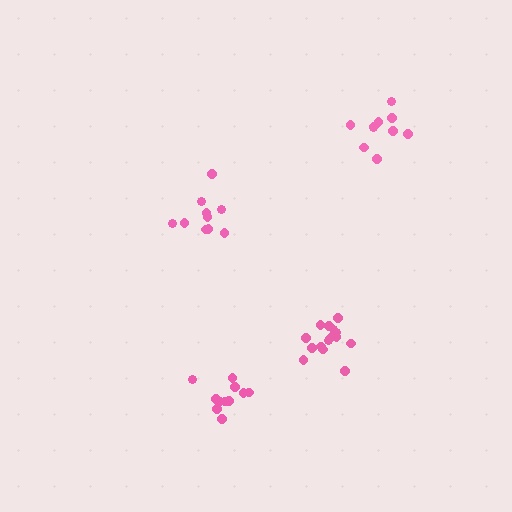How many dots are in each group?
Group 1: 15 dots, Group 2: 11 dots, Group 3: 10 dots, Group 4: 10 dots (46 total).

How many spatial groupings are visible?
There are 4 spatial groupings.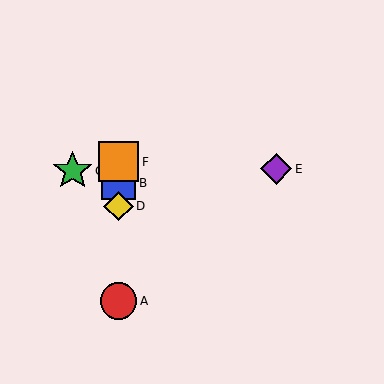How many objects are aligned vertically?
4 objects (A, B, D, F) are aligned vertically.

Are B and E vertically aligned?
No, B is at x≈118 and E is at x≈276.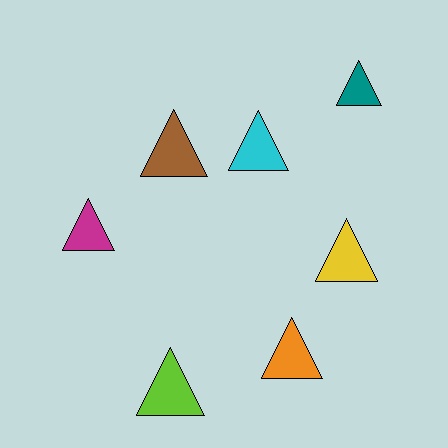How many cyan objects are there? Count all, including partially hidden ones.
There is 1 cyan object.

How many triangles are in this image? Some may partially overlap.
There are 7 triangles.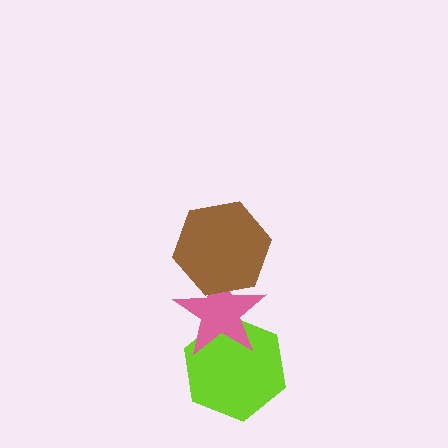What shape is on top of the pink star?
The brown hexagon is on top of the pink star.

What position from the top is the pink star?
The pink star is 2nd from the top.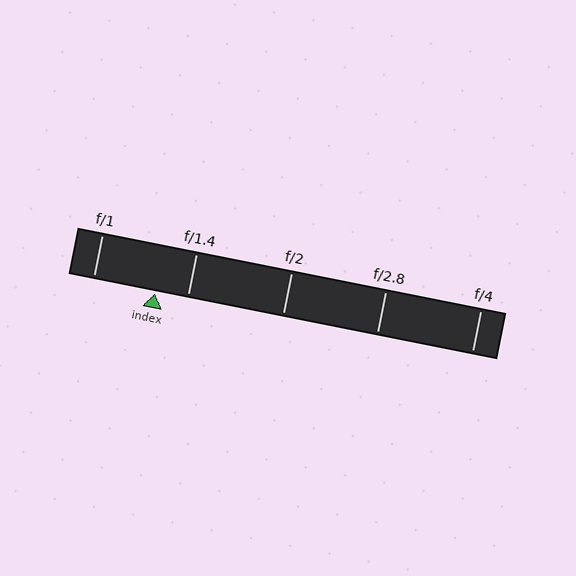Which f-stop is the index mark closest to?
The index mark is closest to f/1.4.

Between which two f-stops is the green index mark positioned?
The index mark is between f/1 and f/1.4.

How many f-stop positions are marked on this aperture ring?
There are 5 f-stop positions marked.